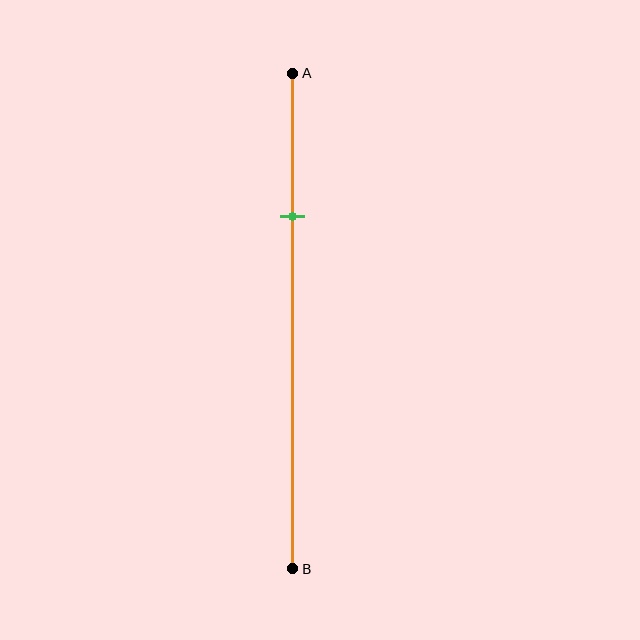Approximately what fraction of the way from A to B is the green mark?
The green mark is approximately 30% of the way from A to B.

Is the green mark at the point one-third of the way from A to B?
No, the mark is at about 30% from A, not at the 33% one-third point.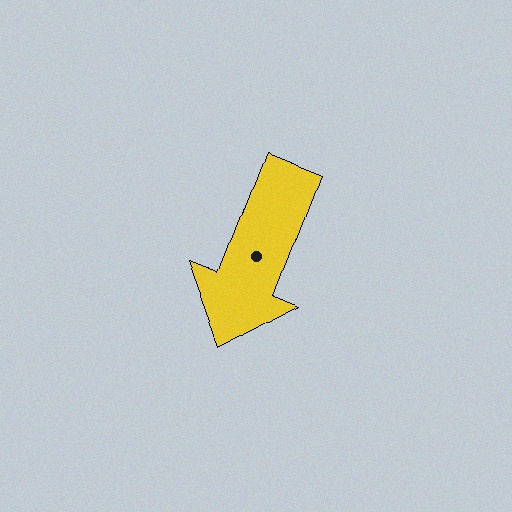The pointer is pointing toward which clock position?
Roughly 7 o'clock.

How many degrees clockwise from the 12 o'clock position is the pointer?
Approximately 201 degrees.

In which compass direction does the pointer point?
South.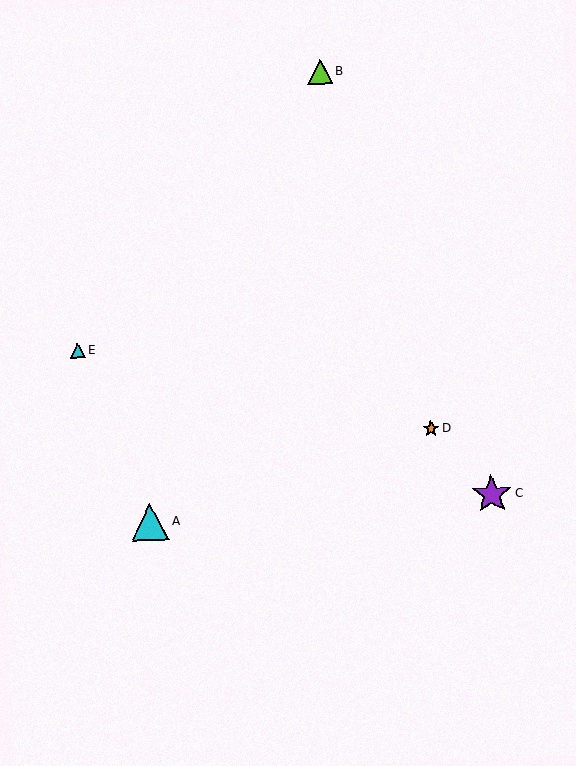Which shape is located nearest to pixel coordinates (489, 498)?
The purple star (labeled C) at (492, 494) is nearest to that location.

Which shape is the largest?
The purple star (labeled C) is the largest.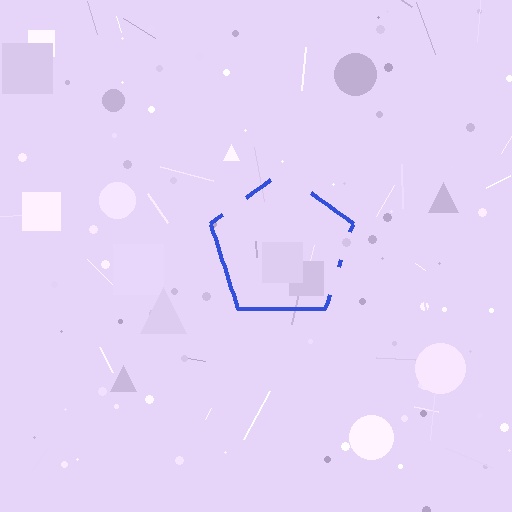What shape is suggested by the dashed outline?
The dashed outline suggests a pentagon.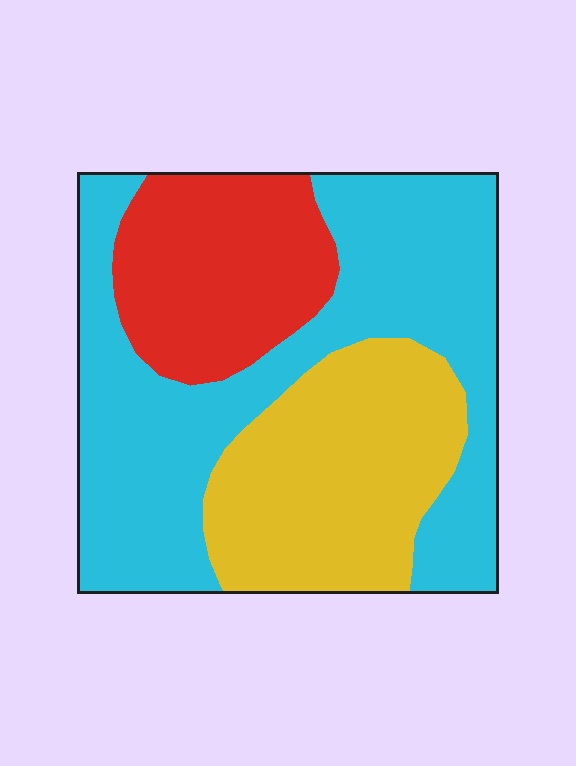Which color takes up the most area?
Cyan, at roughly 50%.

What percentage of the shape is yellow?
Yellow takes up between a sixth and a third of the shape.